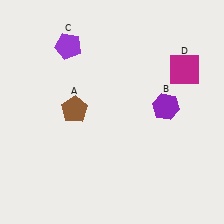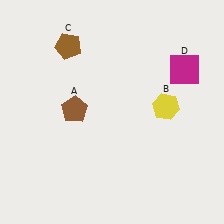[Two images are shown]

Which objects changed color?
B changed from purple to yellow. C changed from purple to brown.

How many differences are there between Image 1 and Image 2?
There are 2 differences between the two images.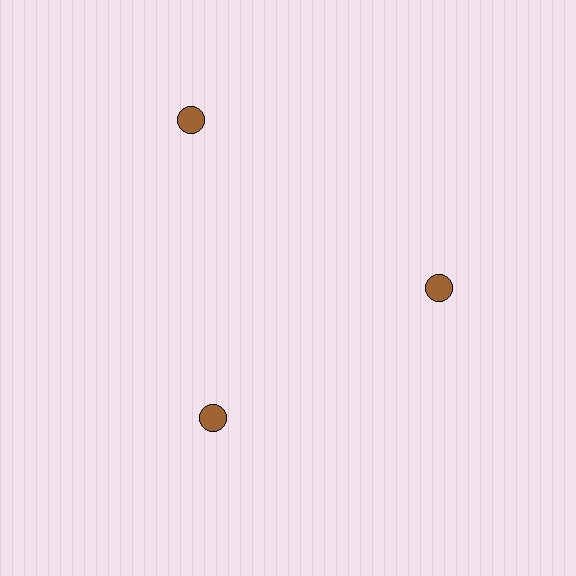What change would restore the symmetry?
The symmetry would be restored by moving it inward, back onto the ring so that all 3 circles sit at equal angles and equal distance from the center.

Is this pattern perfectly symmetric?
No. The 3 brown circles are arranged in a ring, but one element near the 11 o'clock position is pushed outward from the center, breaking the 3-fold rotational symmetry.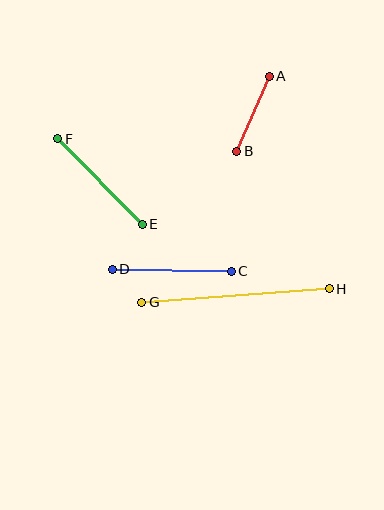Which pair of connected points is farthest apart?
Points G and H are farthest apart.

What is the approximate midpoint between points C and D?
The midpoint is at approximately (172, 270) pixels.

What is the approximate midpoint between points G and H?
The midpoint is at approximately (235, 295) pixels.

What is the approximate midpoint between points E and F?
The midpoint is at approximately (100, 181) pixels.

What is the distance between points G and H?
The distance is approximately 188 pixels.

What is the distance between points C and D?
The distance is approximately 119 pixels.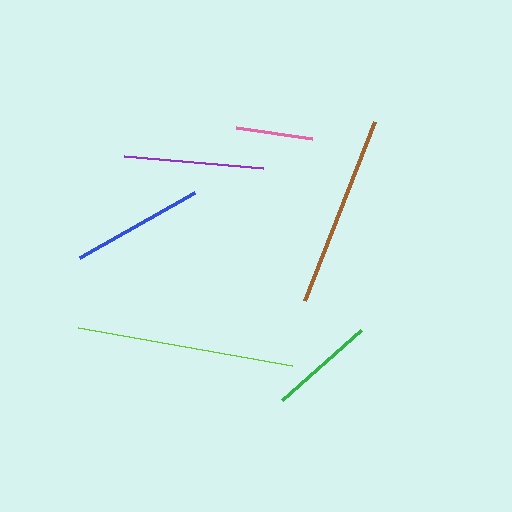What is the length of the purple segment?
The purple segment is approximately 139 pixels long.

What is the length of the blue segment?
The blue segment is approximately 133 pixels long.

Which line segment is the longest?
The lime line is the longest at approximately 217 pixels.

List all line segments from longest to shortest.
From longest to shortest: lime, brown, purple, blue, green, pink.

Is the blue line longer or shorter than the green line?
The blue line is longer than the green line.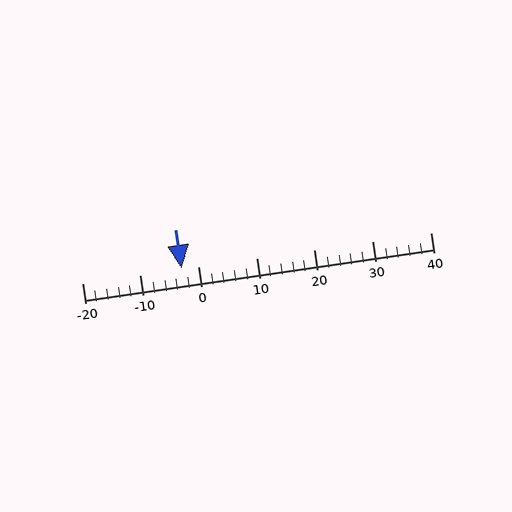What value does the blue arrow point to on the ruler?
The blue arrow points to approximately -3.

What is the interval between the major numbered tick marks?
The major tick marks are spaced 10 units apart.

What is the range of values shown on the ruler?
The ruler shows values from -20 to 40.